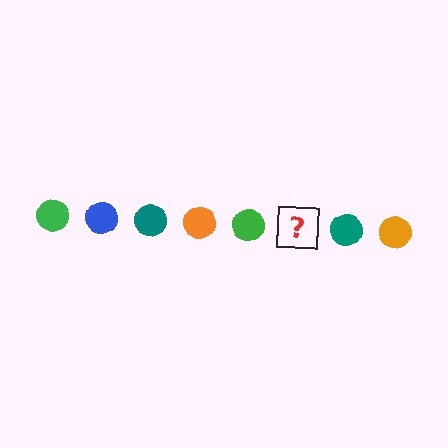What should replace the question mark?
The question mark should be replaced with a blue circle.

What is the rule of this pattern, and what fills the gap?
The rule is that the pattern cycles through green, blue, teal, orange circles. The gap should be filled with a blue circle.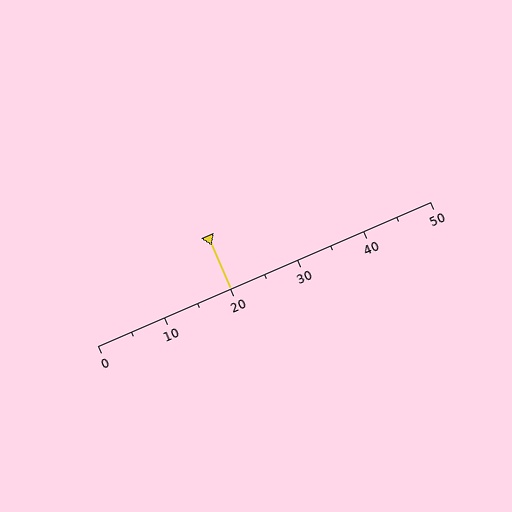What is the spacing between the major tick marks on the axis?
The major ticks are spaced 10 apart.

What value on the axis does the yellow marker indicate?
The marker indicates approximately 20.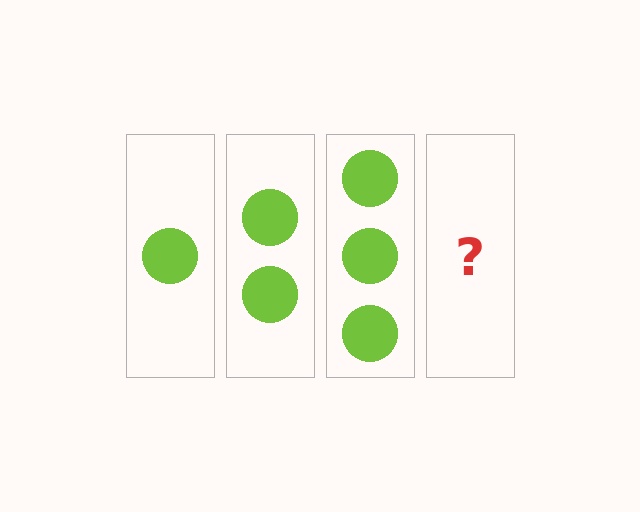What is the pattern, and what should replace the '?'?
The pattern is that each step adds one more circle. The '?' should be 4 circles.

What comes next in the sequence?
The next element should be 4 circles.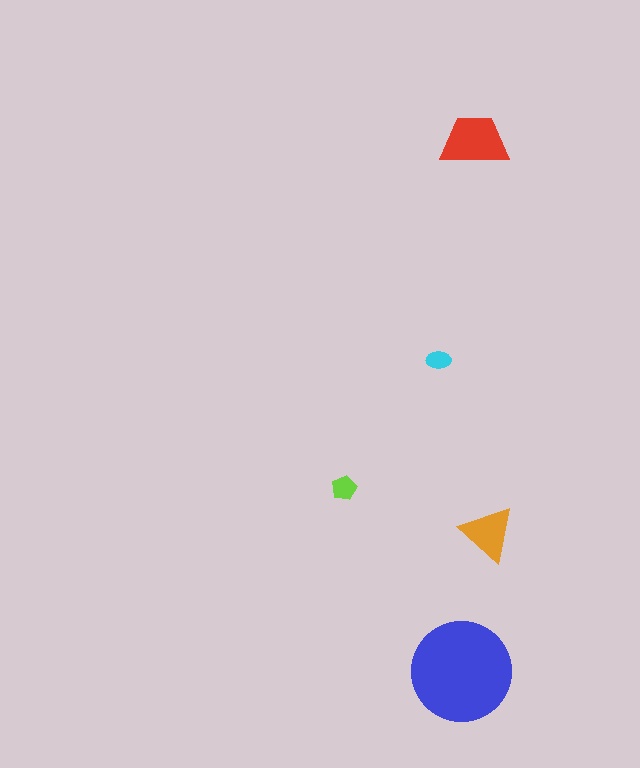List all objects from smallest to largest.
The cyan ellipse, the lime pentagon, the orange triangle, the red trapezoid, the blue circle.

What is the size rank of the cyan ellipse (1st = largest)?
5th.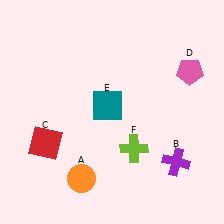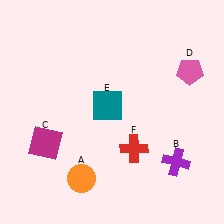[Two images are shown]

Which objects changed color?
C changed from red to magenta. F changed from lime to red.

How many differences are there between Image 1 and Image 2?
There are 2 differences between the two images.